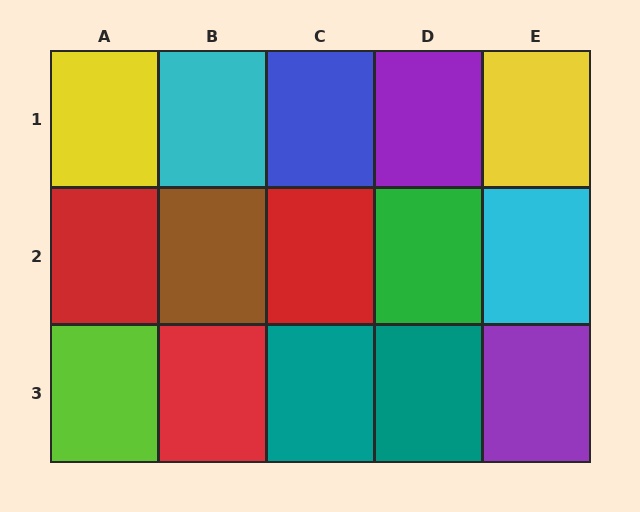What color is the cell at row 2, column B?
Brown.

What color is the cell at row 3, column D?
Teal.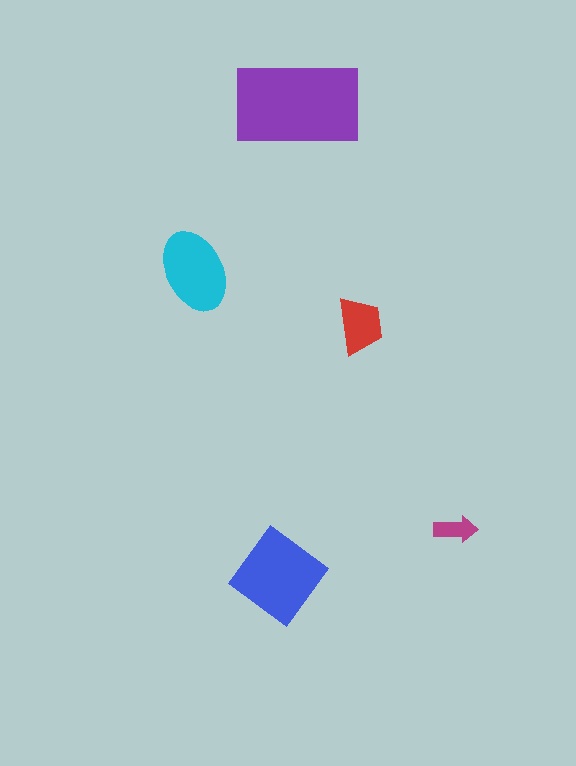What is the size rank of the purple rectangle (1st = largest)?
1st.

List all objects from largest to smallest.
The purple rectangle, the blue diamond, the cyan ellipse, the red trapezoid, the magenta arrow.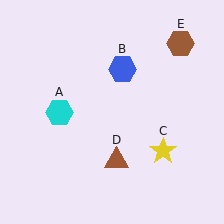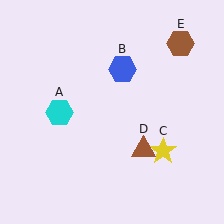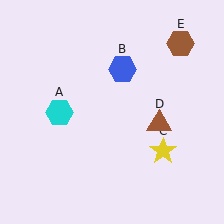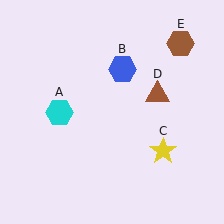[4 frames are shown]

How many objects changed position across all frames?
1 object changed position: brown triangle (object D).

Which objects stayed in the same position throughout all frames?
Cyan hexagon (object A) and blue hexagon (object B) and yellow star (object C) and brown hexagon (object E) remained stationary.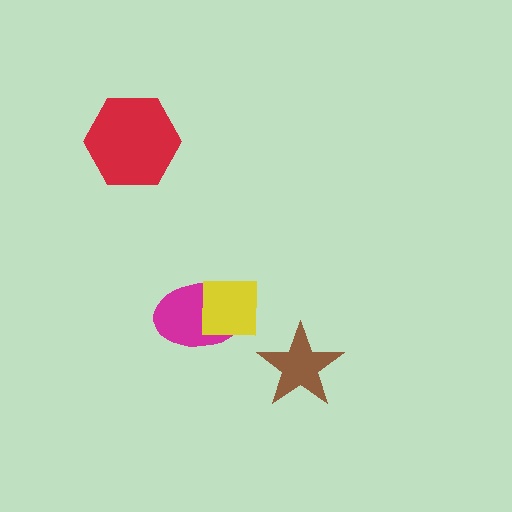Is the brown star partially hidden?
No, no other shape covers it.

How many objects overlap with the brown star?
0 objects overlap with the brown star.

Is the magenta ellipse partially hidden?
Yes, it is partially covered by another shape.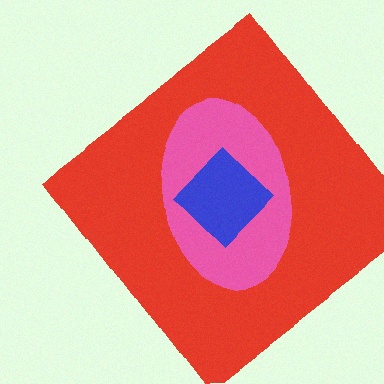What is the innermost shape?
The blue diamond.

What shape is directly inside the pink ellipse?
The blue diamond.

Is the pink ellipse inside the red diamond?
Yes.